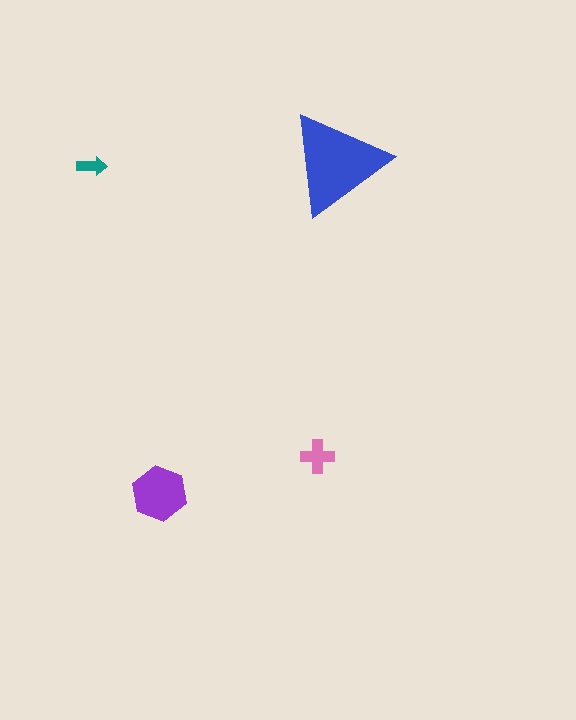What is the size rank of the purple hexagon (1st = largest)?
2nd.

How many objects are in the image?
There are 4 objects in the image.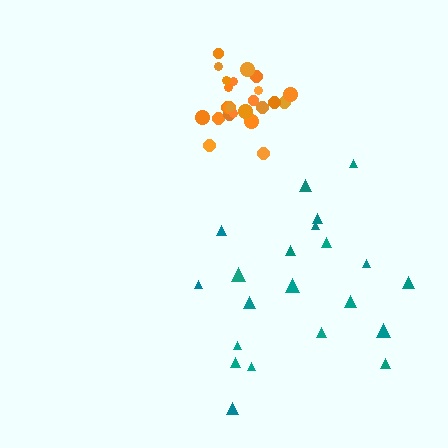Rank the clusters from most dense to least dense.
orange, teal.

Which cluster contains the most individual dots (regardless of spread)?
Orange (24).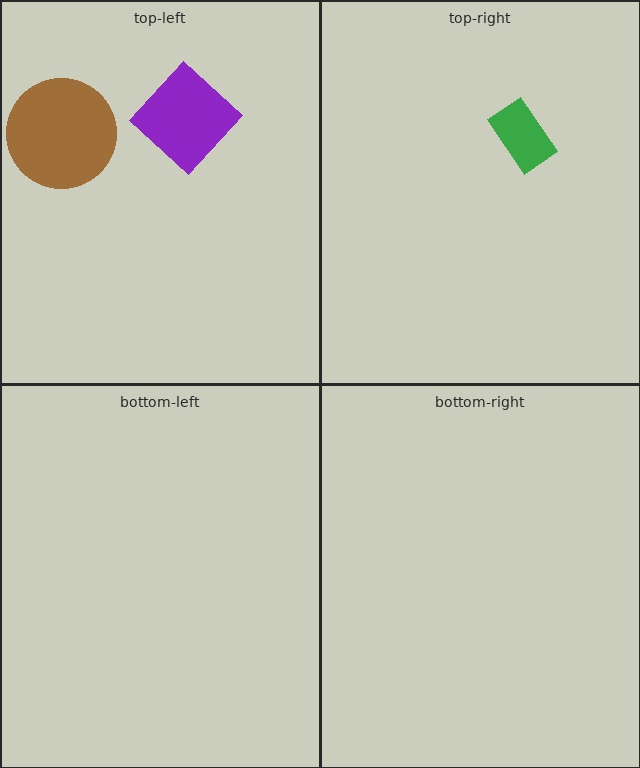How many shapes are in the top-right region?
1.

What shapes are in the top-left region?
The brown circle, the purple diamond.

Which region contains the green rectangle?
The top-right region.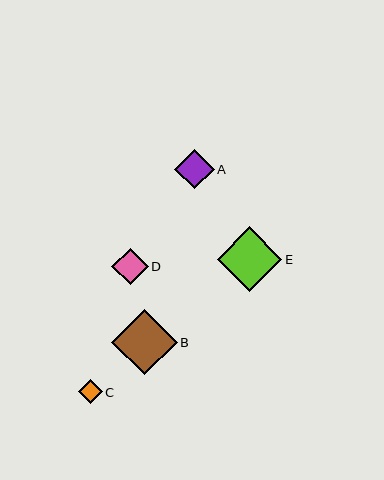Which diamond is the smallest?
Diamond C is the smallest with a size of approximately 24 pixels.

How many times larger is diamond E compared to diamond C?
Diamond E is approximately 2.7 times the size of diamond C.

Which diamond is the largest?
Diamond B is the largest with a size of approximately 66 pixels.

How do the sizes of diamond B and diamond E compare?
Diamond B and diamond E are approximately the same size.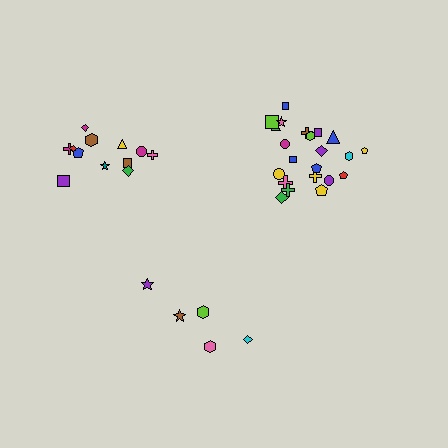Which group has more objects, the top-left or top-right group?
The top-right group.